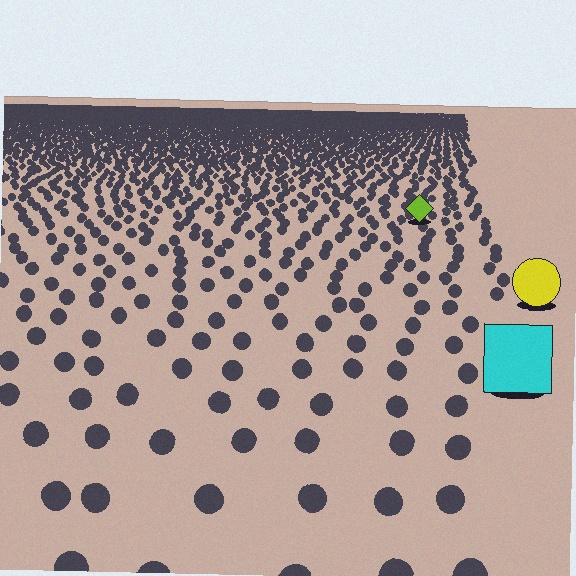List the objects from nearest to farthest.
From nearest to farthest: the cyan square, the yellow circle, the lime diamond.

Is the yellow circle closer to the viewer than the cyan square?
No. The cyan square is closer — you can tell from the texture gradient: the ground texture is coarser near it.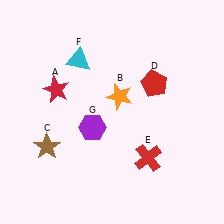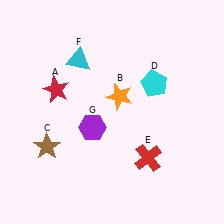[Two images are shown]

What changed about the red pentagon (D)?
In Image 1, D is red. In Image 2, it changed to cyan.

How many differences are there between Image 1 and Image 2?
There is 1 difference between the two images.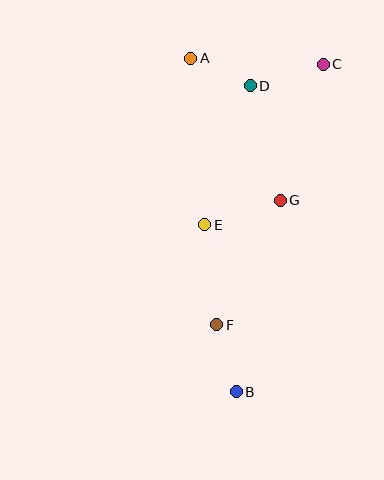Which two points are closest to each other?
Points A and D are closest to each other.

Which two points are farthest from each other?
Points B and C are farthest from each other.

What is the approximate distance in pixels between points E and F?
The distance between E and F is approximately 101 pixels.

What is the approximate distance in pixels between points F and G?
The distance between F and G is approximately 140 pixels.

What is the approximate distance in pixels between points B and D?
The distance between B and D is approximately 306 pixels.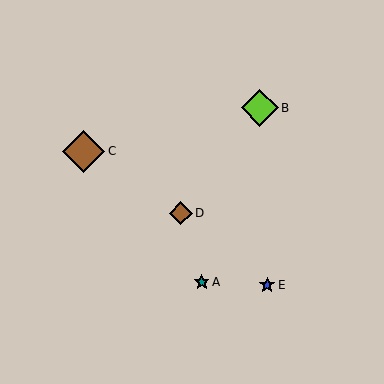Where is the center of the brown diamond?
The center of the brown diamond is at (181, 213).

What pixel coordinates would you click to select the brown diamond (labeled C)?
Click at (84, 151) to select the brown diamond C.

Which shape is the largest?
The brown diamond (labeled C) is the largest.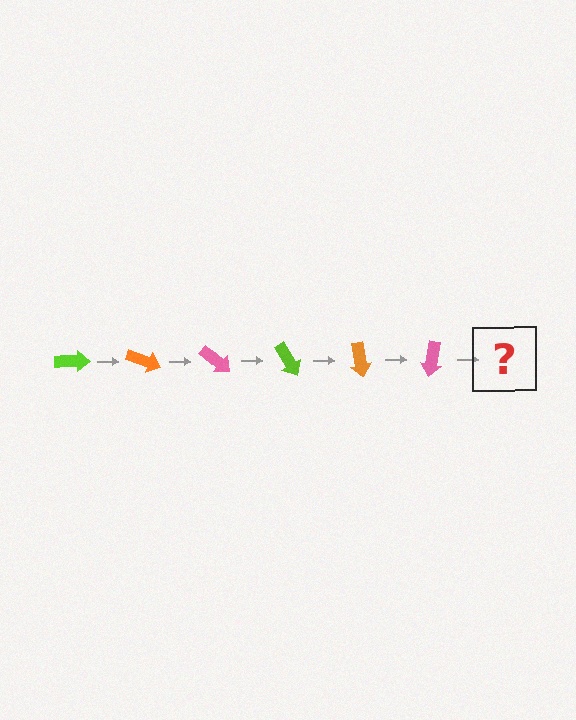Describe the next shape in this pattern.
It should be a lime arrow, rotated 120 degrees from the start.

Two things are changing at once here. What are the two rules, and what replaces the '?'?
The two rules are that it rotates 20 degrees each step and the color cycles through lime, orange, and pink. The '?' should be a lime arrow, rotated 120 degrees from the start.